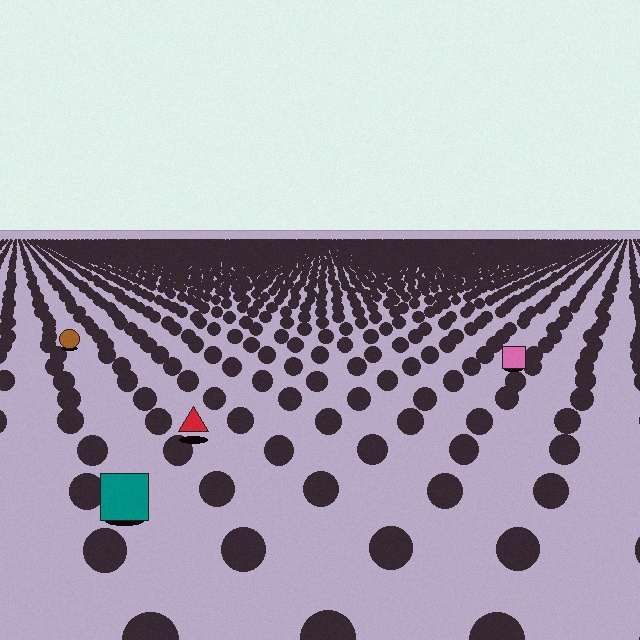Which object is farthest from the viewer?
The brown circle is farthest from the viewer. It appears smaller and the ground texture around it is denser.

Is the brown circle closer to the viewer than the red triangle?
No. The red triangle is closer — you can tell from the texture gradient: the ground texture is coarser near it.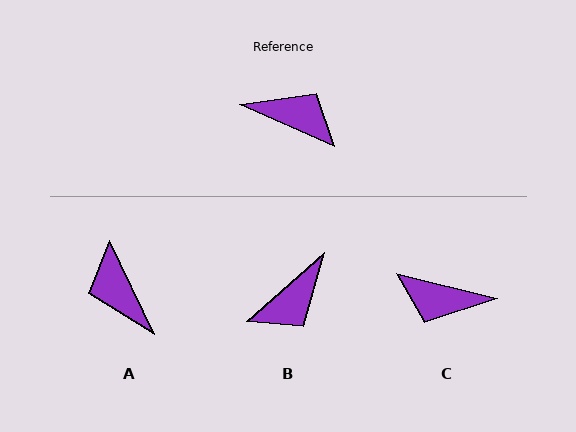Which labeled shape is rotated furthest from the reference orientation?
C, about 170 degrees away.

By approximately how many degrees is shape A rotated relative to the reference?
Approximately 139 degrees counter-clockwise.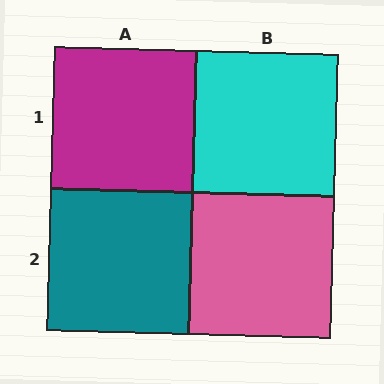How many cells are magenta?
1 cell is magenta.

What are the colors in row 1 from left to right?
Magenta, cyan.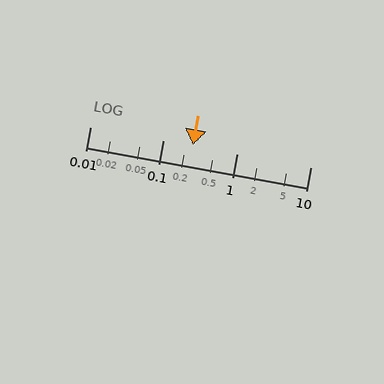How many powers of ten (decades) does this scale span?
The scale spans 3 decades, from 0.01 to 10.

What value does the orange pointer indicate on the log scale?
The pointer indicates approximately 0.25.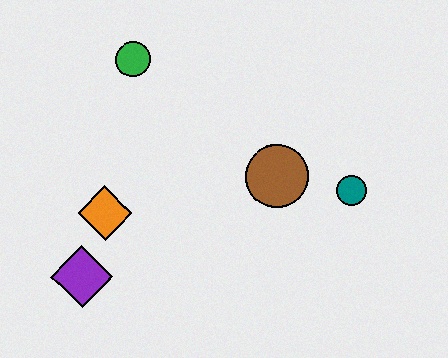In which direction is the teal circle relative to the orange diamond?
The teal circle is to the right of the orange diamond.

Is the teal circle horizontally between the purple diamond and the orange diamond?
No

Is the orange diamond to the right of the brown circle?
No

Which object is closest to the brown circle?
The teal circle is closest to the brown circle.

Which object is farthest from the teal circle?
The purple diamond is farthest from the teal circle.